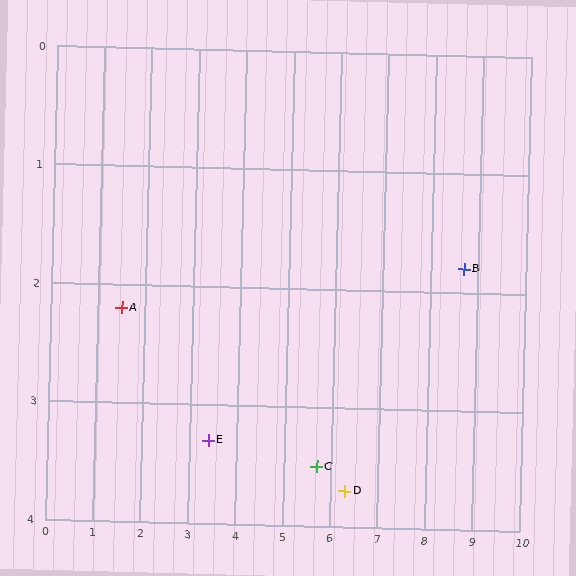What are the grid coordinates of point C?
Point C is at approximately (5.7, 3.5).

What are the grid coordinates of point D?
Point D is at approximately (6.3, 3.7).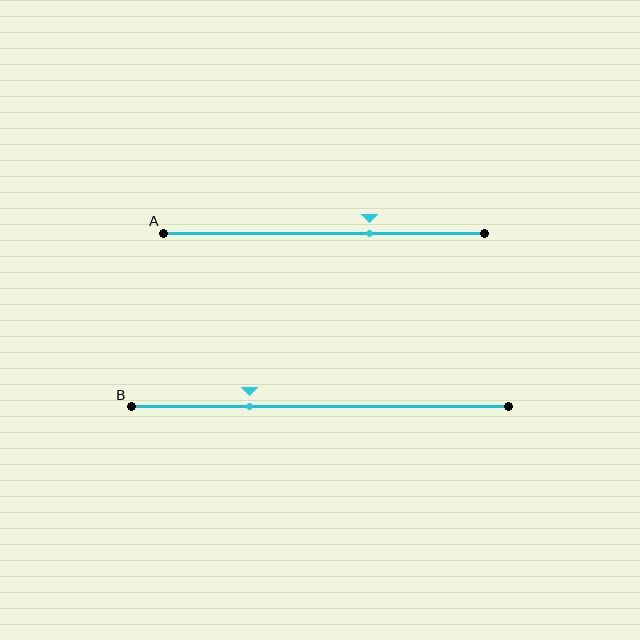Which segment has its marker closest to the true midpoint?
Segment A has its marker closest to the true midpoint.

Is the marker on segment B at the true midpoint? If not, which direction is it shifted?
No, the marker on segment B is shifted to the left by about 19% of the segment length.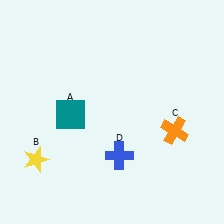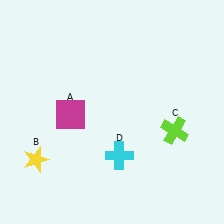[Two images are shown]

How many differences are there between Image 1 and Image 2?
There are 3 differences between the two images.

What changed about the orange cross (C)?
In Image 1, C is orange. In Image 2, it changed to lime.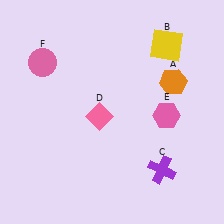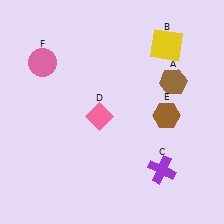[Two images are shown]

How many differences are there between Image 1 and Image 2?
There are 2 differences between the two images.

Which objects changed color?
A changed from orange to brown. E changed from pink to brown.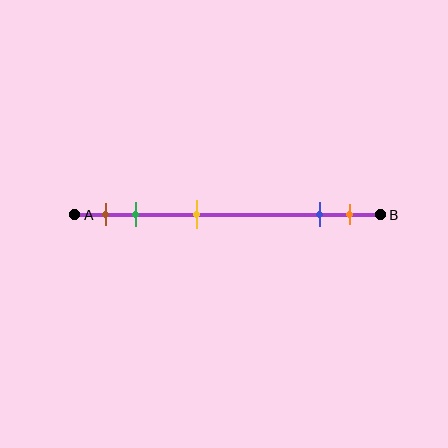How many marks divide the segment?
There are 5 marks dividing the segment.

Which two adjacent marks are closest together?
The blue and orange marks are the closest adjacent pair.